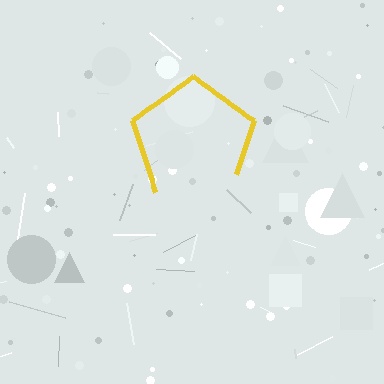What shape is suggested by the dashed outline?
The dashed outline suggests a pentagon.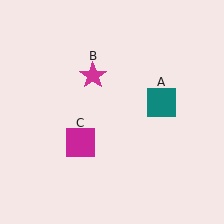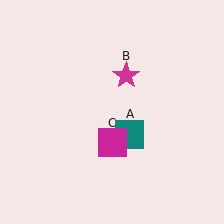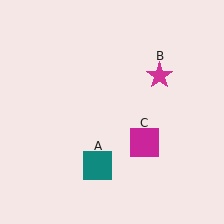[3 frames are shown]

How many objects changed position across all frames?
3 objects changed position: teal square (object A), magenta star (object B), magenta square (object C).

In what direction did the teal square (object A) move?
The teal square (object A) moved down and to the left.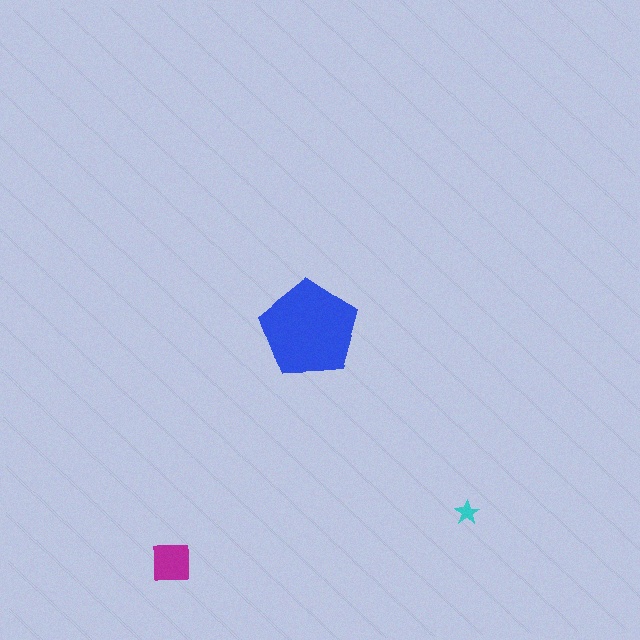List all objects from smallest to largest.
The cyan star, the magenta square, the blue pentagon.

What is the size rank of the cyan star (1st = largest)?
3rd.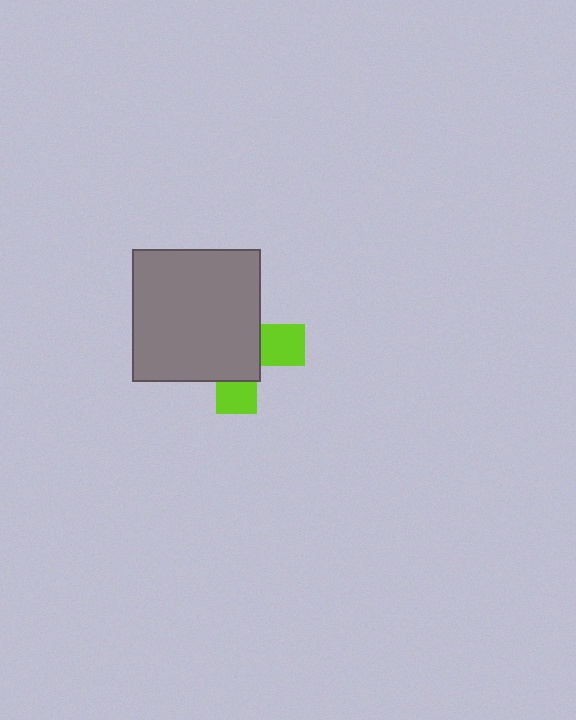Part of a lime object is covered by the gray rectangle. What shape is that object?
It is a cross.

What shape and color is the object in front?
The object in front is a gray rectangle.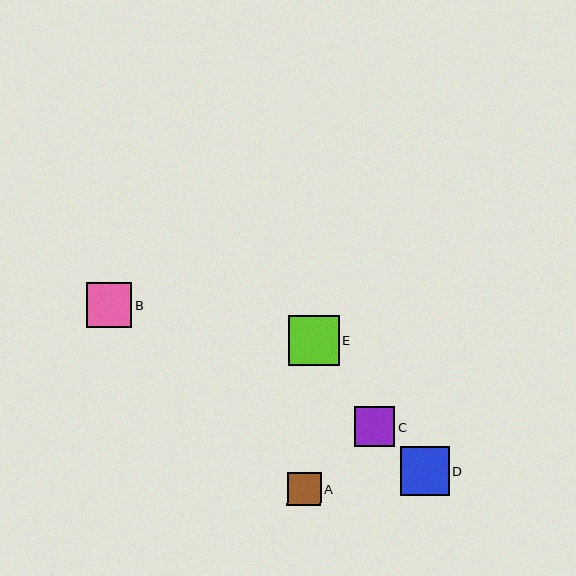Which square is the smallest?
Square A is the smallest with a size of approximately 33 pixels.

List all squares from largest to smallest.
From largest to smallest: E, D, B, C, A.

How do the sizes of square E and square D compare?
Square E and square D are approximately the same size.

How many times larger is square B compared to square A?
Square B is approximately 1.4 times the size of square A.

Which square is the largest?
Square E is the largest with a size of approximately 50 pixels.